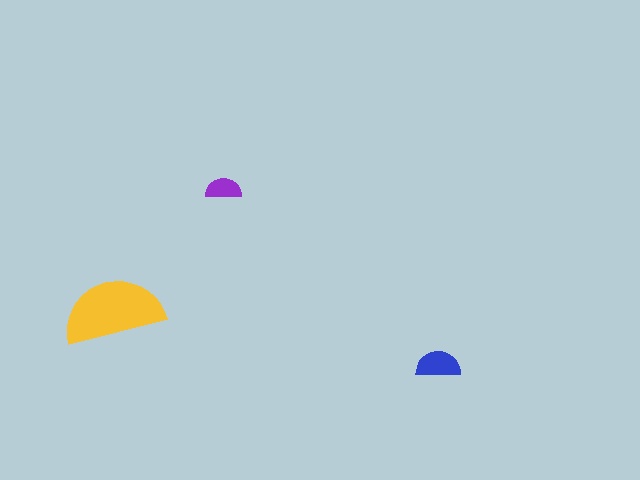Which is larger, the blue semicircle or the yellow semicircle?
The yellow one.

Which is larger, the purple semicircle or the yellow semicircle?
The yellow one.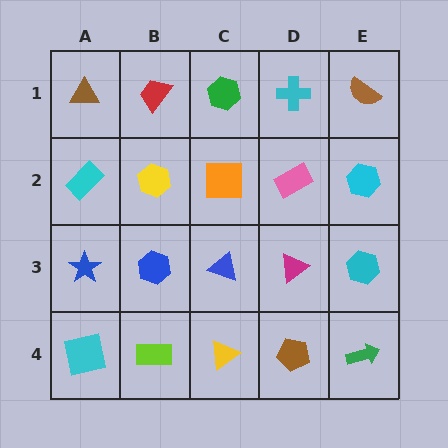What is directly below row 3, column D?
A brown pentagon.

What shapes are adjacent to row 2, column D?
A cyan cross (row 1, column D), a magenta triangle (row 3, column D), an orange square (row 2, column C), a cyan hexagon (row 2, column E).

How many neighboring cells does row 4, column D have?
3.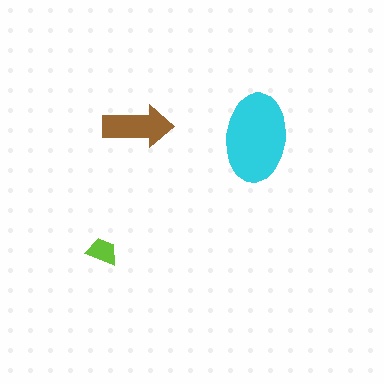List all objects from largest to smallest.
The cyan ellipse, the brown arrow, the lime trapezoid.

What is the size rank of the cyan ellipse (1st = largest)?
1st.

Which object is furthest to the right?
The cyan ellipse is rightmost.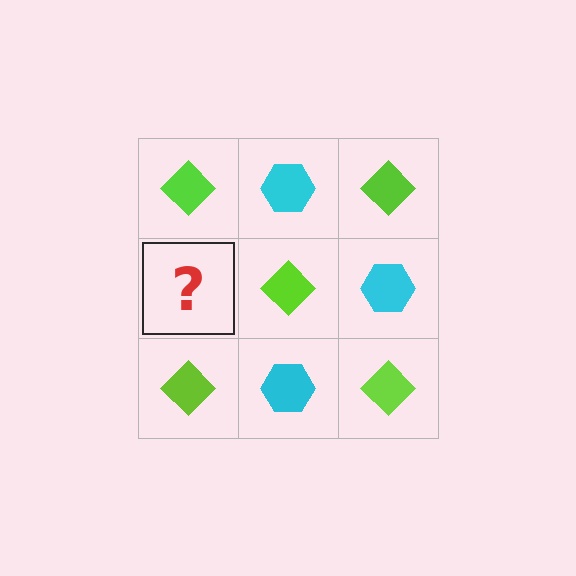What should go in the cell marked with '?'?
The missing cell should contain a cyan hexagon.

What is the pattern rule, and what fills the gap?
The rule is that it alternates lime diamond and cyan hexagon in a checkerboard pattern. The gap should be filled with a cyan hexagon.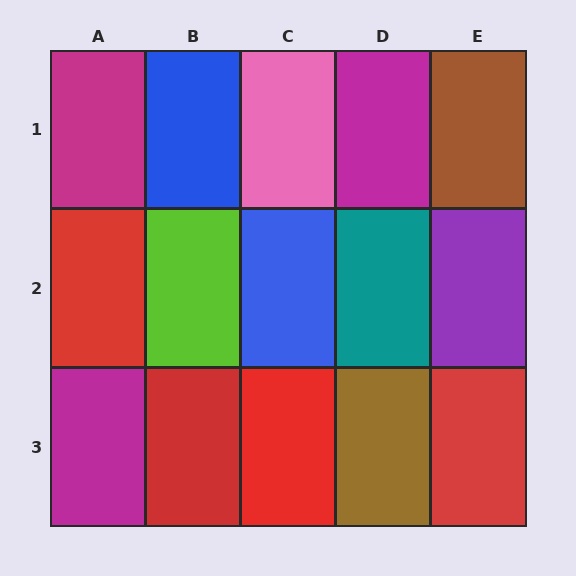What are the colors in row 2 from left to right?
Red, lime, blue, teal, purple.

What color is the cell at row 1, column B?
Blue.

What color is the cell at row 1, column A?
Magenta.